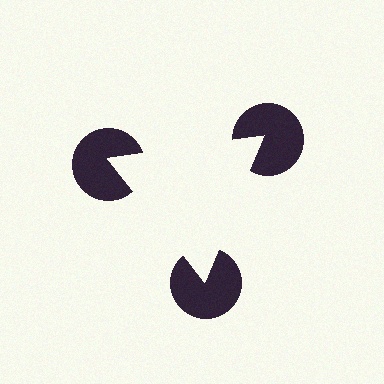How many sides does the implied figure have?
3 sides.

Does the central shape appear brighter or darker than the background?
It typically appears slightly brighter than the background, even though no actual brightness change is drawn.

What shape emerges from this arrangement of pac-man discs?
An illusory triangle — its edges are inferred from the aligned wedge cuts in the pac-man discs, not physically drawn.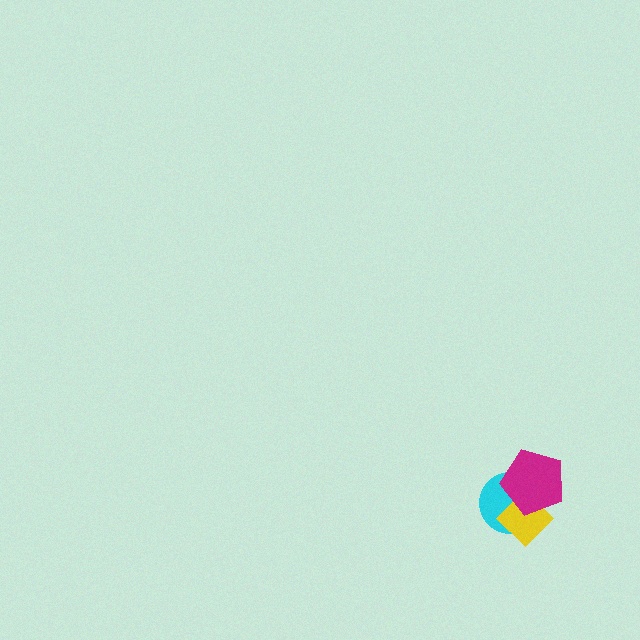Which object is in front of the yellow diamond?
The magenta pentagon is in front of the yellow diamond.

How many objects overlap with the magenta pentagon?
2 objects overlap with the magenta pentagon.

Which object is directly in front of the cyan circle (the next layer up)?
The yellow diamond is directly in front of the cyan circle.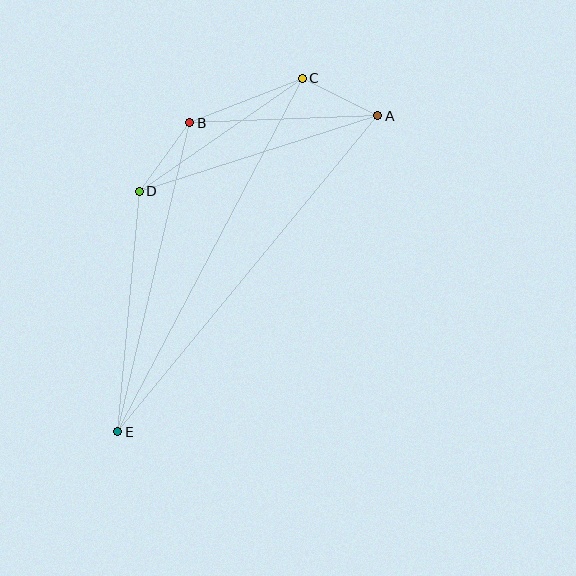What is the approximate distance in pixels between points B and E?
The distance between B and E is approximately 317 pixels.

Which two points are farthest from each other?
Points A and E are farthest from each other.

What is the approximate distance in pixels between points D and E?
The distance between D and E is approximately 242 pixels.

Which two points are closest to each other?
Points A and C are closest to each other.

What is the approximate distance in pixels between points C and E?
The distance between C and E is approximately 399 pixels.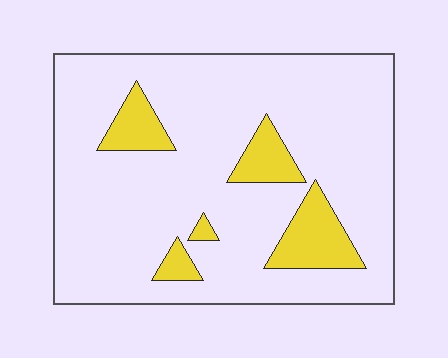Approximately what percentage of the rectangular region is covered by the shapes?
Approximately 15%.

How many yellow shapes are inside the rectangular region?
5.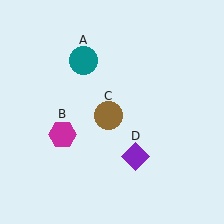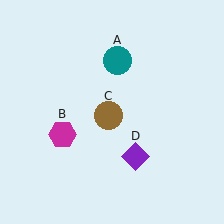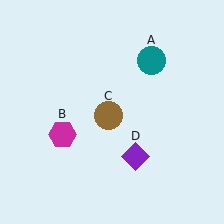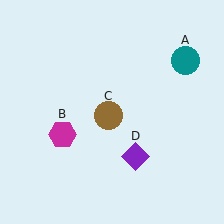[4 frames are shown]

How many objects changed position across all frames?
1 object changed position: teal circle (object A).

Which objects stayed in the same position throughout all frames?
Magenta hexagon (object B) and brown circle (object C) and purple diamond (object D) remained stationary.